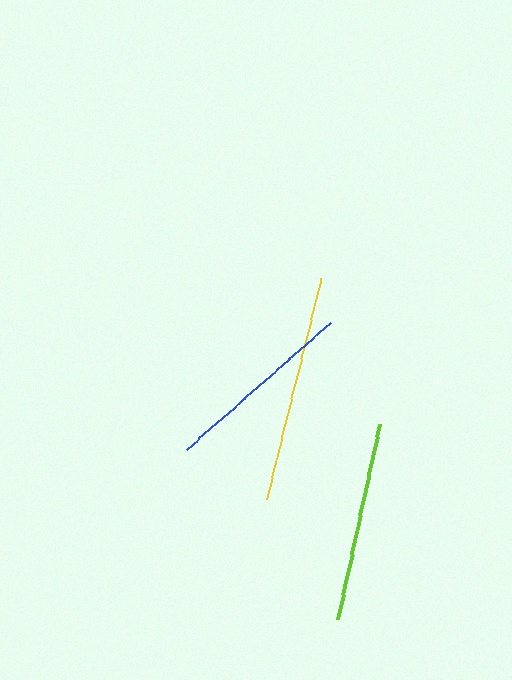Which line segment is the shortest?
The blue line is the shortest at approximately 191 pixels.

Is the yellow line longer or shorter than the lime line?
The yellow line is longer than the lime line.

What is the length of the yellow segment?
The yellow segment is approximately 227 pixels long.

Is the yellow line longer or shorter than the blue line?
The yellow line is longer than the blue line.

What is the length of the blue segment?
The blue segment is approximately 191 pixels long.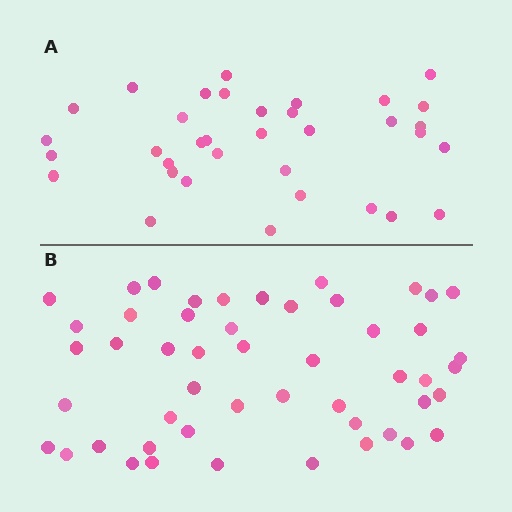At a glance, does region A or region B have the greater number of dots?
Region B (the bottom region) has more dots.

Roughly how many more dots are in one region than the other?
Region B has approximately 15 more dots than region A.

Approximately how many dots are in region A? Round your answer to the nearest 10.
About 40 dots. (The exact count is 35, which rounds to 40.)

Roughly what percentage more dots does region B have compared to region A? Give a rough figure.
About 45% more.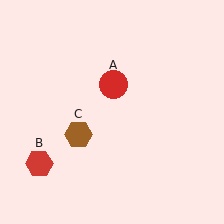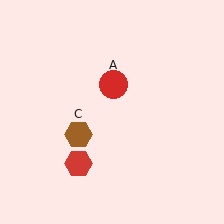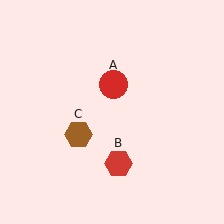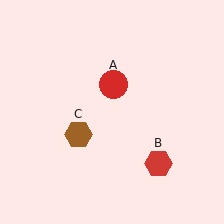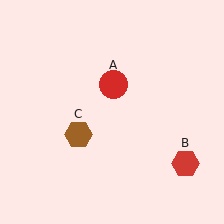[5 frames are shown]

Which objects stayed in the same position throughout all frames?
Red circle (object A) and brown hexagon (object C) remained stationary.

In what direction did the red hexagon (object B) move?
The red hexagon (object B) moved right.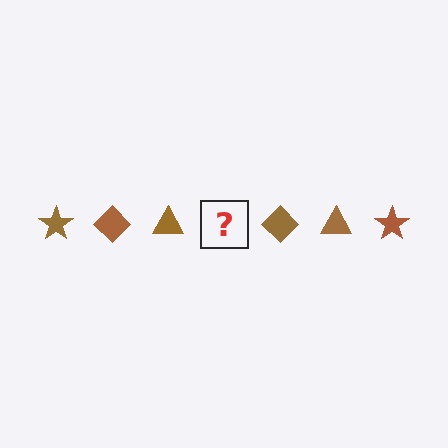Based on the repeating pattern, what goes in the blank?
The blank should be a brown star.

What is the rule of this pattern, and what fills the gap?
The rule is that the pattern cycles through star, diamond, triangle shapes in brown. The gap should be filled with a brown star.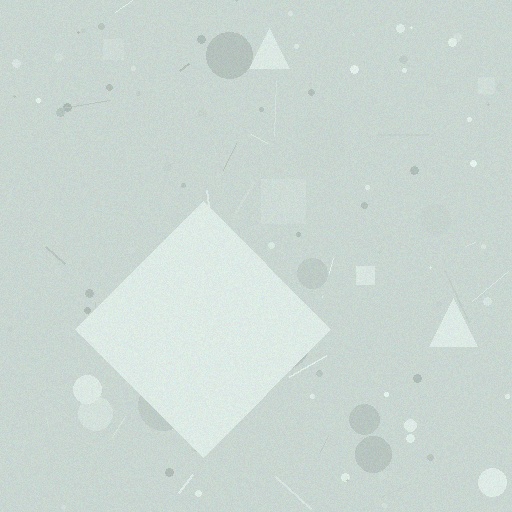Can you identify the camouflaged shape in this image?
The camouflaged shape is a diamond.